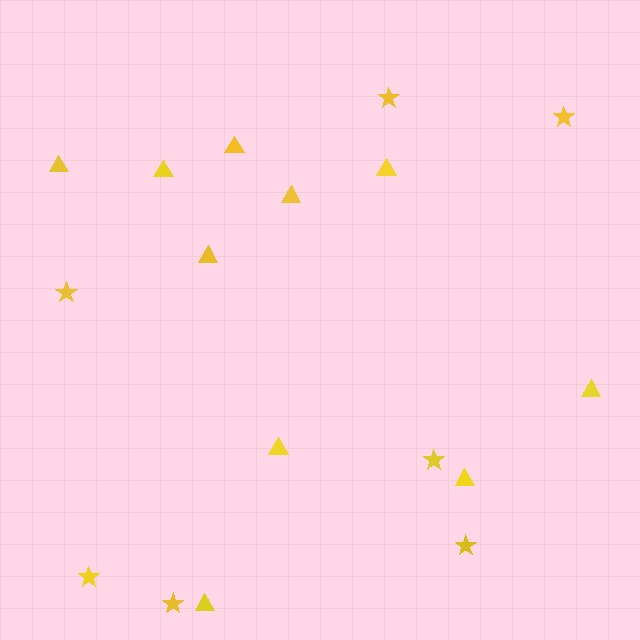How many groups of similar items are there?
There are 2 groups: one group of triangles (10) and one group of stars (7).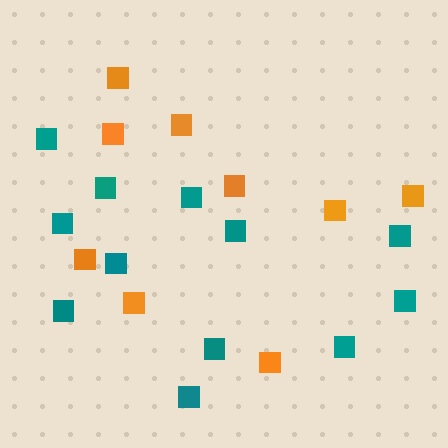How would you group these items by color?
There are 2 groups: one group of teal squares (12) and one group of orange squares (9).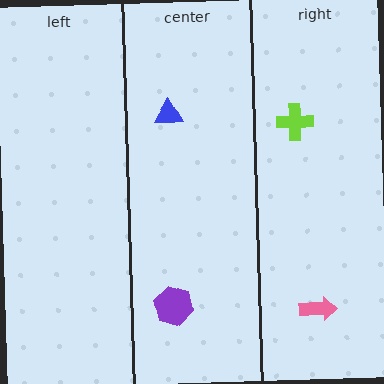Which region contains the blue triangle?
The center region.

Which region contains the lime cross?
The right region.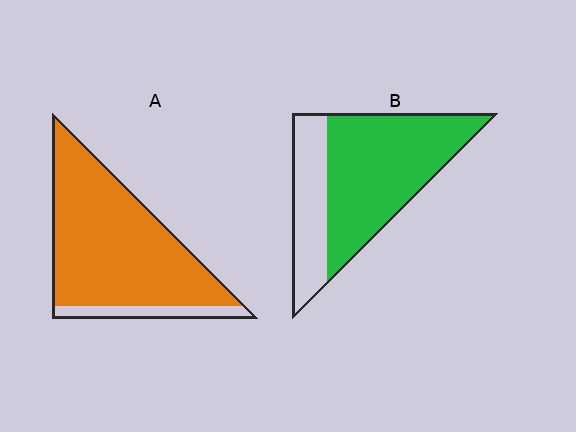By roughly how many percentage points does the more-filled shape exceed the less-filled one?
By roughly 20 percentage points (A over B).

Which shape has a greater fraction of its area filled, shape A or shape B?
Shape A.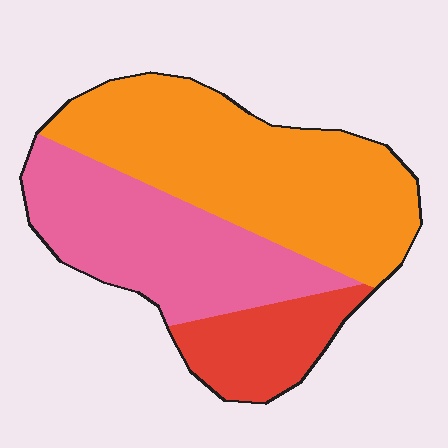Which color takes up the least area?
Red, at roughly 15%.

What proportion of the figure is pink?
Pink takes up about one third (1/3) of the figure.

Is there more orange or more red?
Orange.